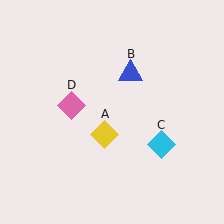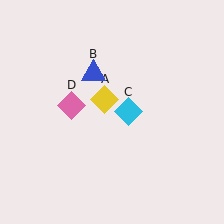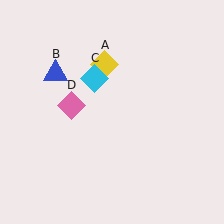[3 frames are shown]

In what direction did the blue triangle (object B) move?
The blue triangle (object B) moved left.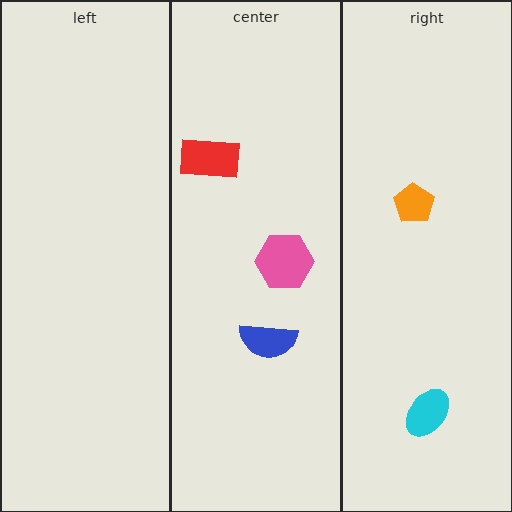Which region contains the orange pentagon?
The right region.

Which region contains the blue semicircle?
The center region.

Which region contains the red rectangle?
The center region.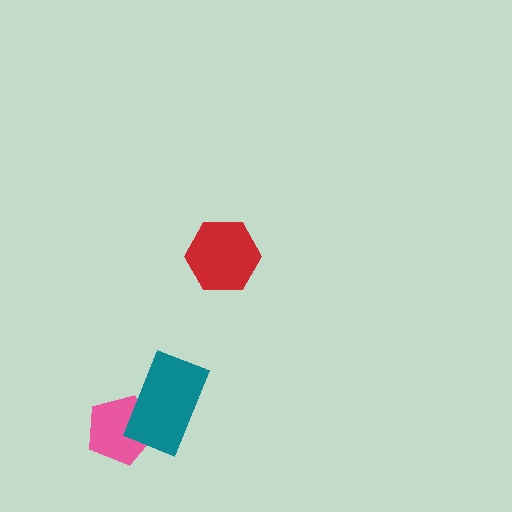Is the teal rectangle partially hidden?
No, no other shape covers it.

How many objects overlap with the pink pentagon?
1 object overlaps with the pink pentagon.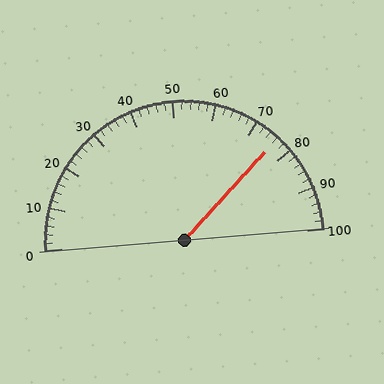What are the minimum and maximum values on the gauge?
The gauge ranges from 0 to 100.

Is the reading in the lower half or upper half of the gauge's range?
The reading is in the upper half of the range (0 to 100).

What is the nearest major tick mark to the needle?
The nearest major tick mark is 80.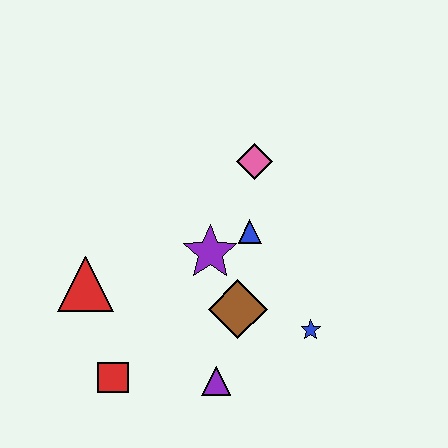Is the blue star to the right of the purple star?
Yes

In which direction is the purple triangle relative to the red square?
The purple triangle is to the right of the red square.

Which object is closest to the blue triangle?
The purple star is closest to the blue triangle.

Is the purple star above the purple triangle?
Yes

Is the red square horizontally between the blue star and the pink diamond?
No